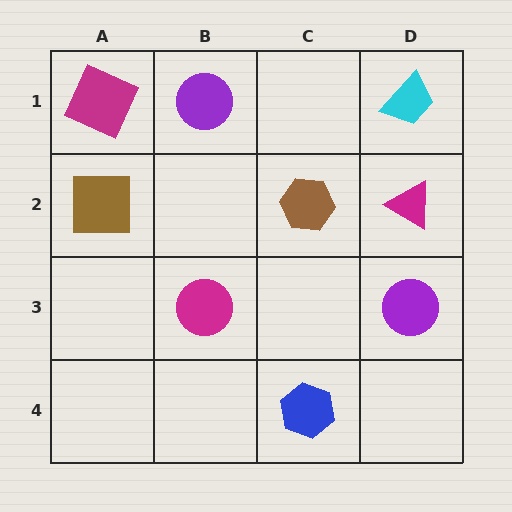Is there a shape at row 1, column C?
No, that cell is empty.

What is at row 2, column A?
A brown square.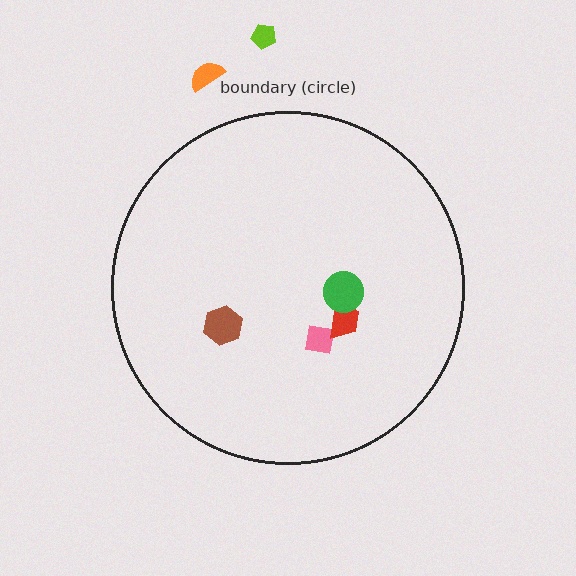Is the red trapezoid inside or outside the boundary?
Inside.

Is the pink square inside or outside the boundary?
Inside.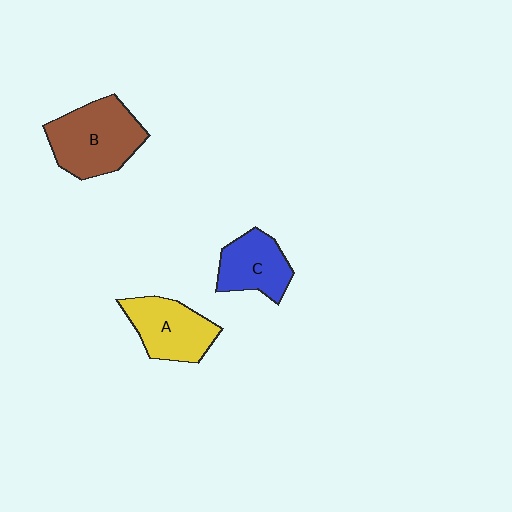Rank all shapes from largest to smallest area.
From largest to smallest: B (brown), A (yellow), C (blue).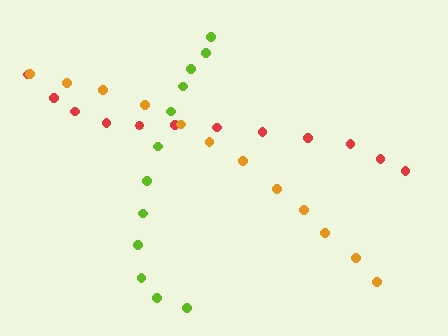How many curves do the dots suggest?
There are 3 distinct paths.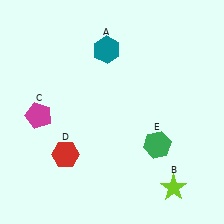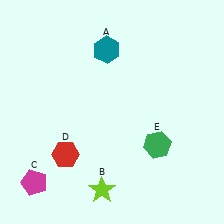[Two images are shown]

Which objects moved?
The objects that moved are: the lime star (B), the magenta pentagon (C).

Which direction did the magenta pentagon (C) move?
The magenta pentagon (C) moved down.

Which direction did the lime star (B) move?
The lime star (B) moved left.